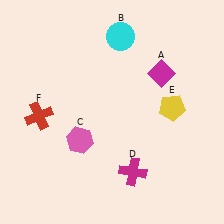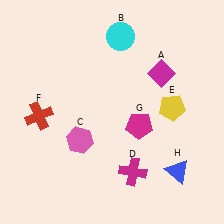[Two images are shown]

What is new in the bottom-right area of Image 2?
A magenta pentagon (G) was added in the bottom-right area of Image 2.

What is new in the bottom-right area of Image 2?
A blue triangle (H) was added in the bottom-right area of Image 2.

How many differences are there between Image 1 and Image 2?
There are 2 differences between the two images.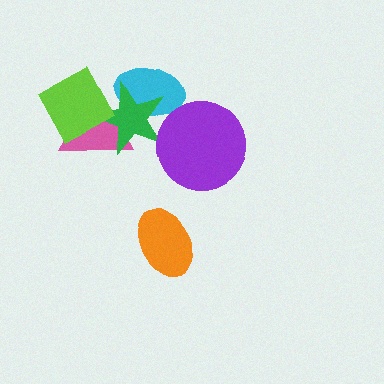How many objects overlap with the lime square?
2 objects overlap with the lime square.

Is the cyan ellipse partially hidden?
Yes, it is partially covered by another shape.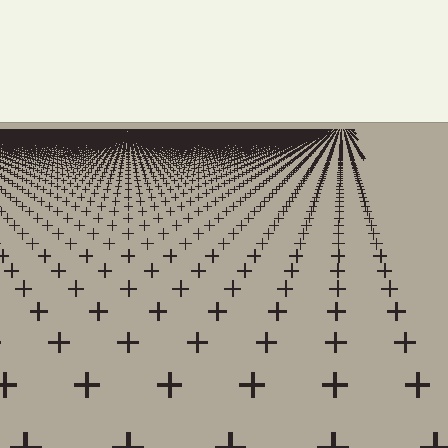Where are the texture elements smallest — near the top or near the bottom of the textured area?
Near the top.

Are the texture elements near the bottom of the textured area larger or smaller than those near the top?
Larger. Near the bottom, elements are closer to the viewer and appear at a bigger on-screen size.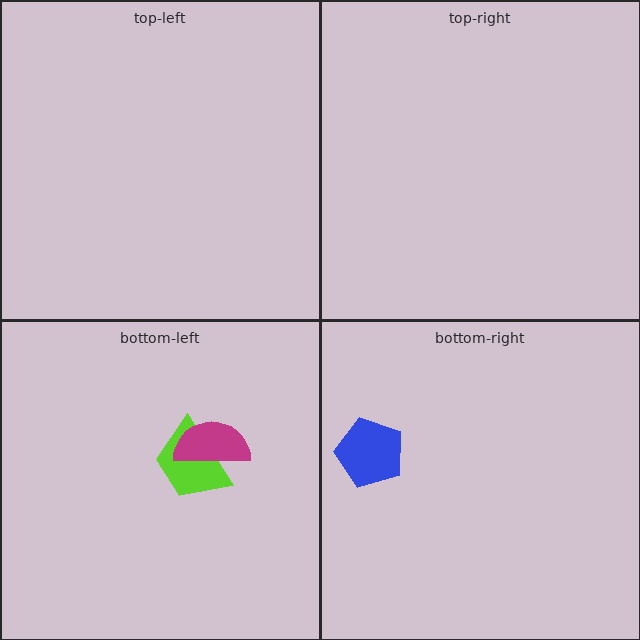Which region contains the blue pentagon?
The bottom-right region.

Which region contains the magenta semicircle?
The bottom-left region.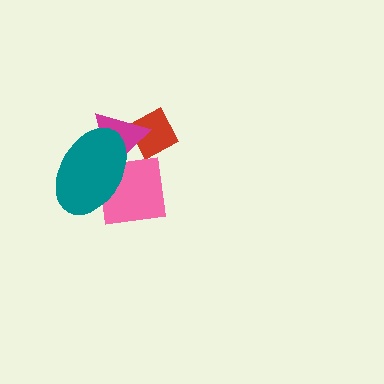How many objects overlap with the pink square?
3 objects overlap with the pink square.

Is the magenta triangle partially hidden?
Yes, it is partially covered by another shape.